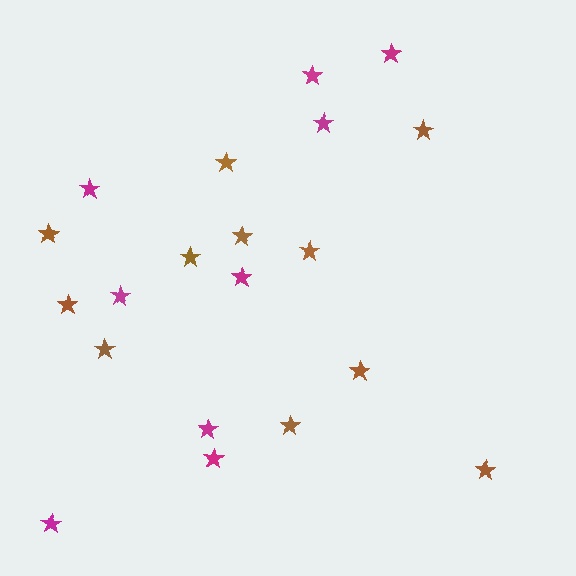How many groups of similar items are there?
There are 2 groups: one group of brown stars (11) and one group of magenta stars (9).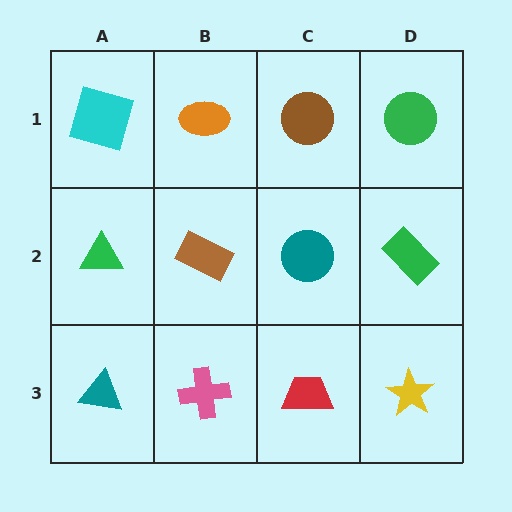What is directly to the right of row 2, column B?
A teal circle.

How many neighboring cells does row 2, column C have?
4.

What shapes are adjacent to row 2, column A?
A cyan square (row 1, column A), a teal triangle (row 3, column A), a brown rectangle (row 2, column B).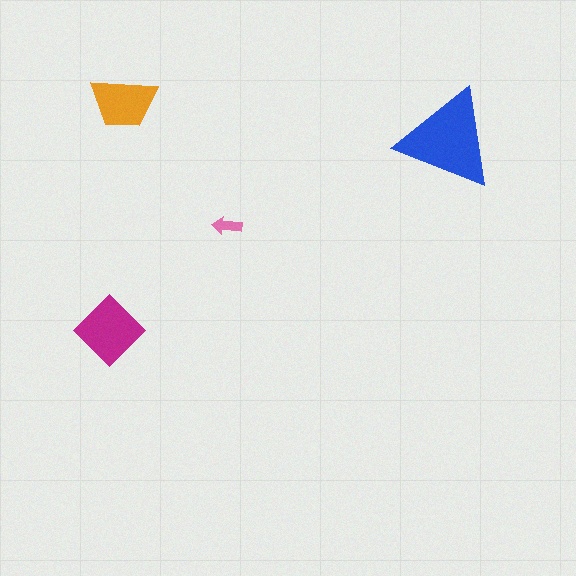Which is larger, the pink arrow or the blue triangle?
The blue triangle.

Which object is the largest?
The blue triangle.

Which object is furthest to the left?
The magenta diamond is leftmost.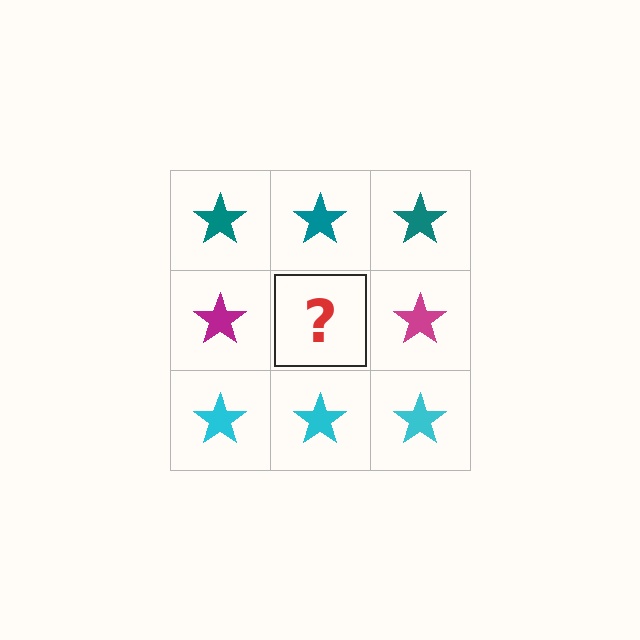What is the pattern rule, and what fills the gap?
The rule is that each row has a consistent color. The gap should be filled with a magenta star.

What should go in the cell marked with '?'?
The missing cell should contain a magenta star.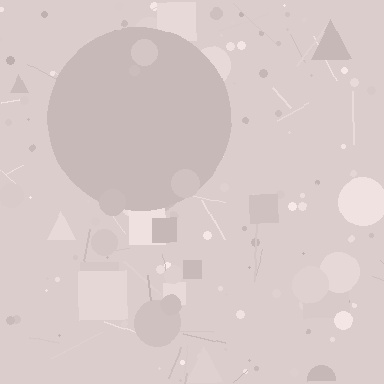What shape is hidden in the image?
A circle is hidden in the image.